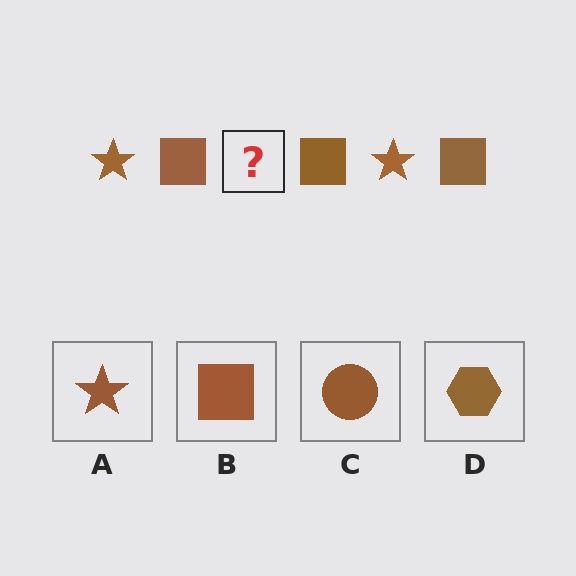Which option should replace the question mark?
Option A.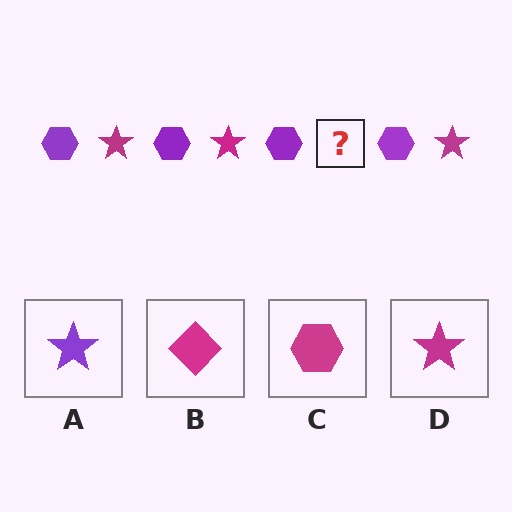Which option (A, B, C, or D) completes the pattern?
D.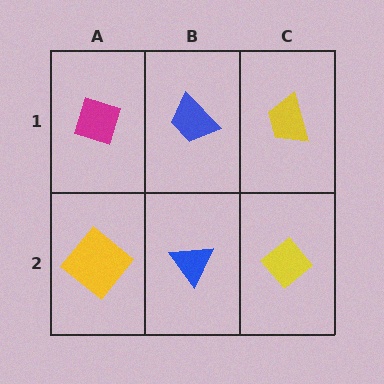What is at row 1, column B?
A blue trapezoid.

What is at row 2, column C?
A yellow diamond.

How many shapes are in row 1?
3 shapes.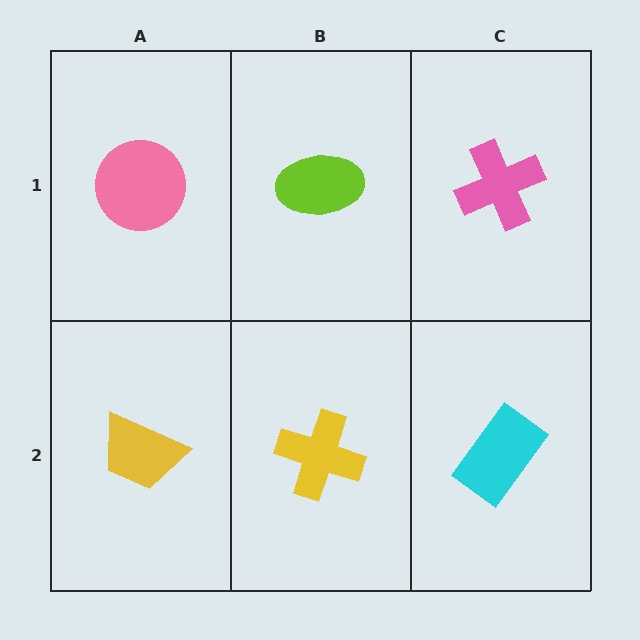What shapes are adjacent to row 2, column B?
A lime ellipse (row 1, column B), a yellow trapezoid (row 2, column A), a cyan rectangle (row 2, column C).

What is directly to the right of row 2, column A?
A yellow cross.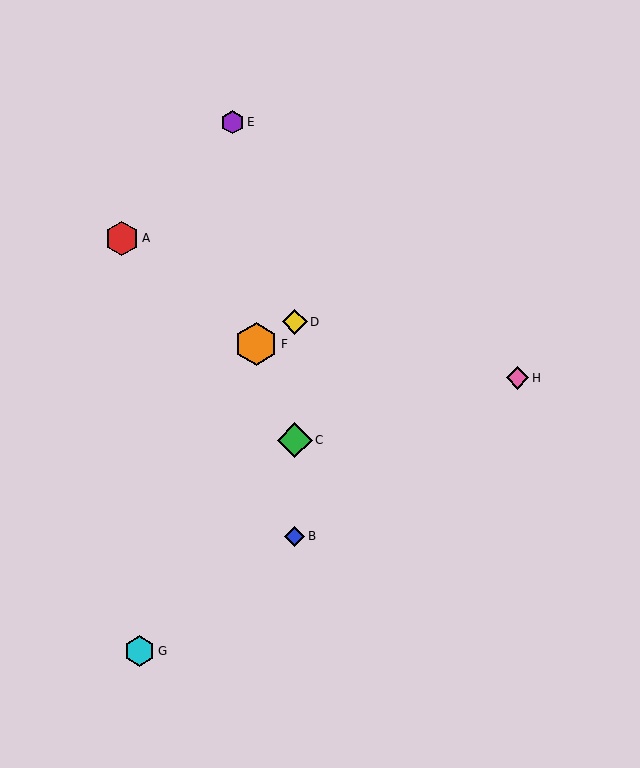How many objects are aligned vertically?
3 objects (B, C, D) are aligned vertically.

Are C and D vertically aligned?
Yes, both are at x≈295.